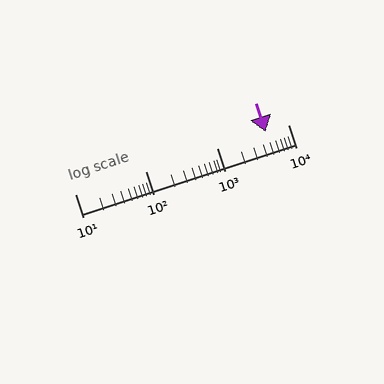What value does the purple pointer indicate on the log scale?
The pointer indicates approximately 4900.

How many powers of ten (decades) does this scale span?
The scale spans 3 decades, from 10 to 10000.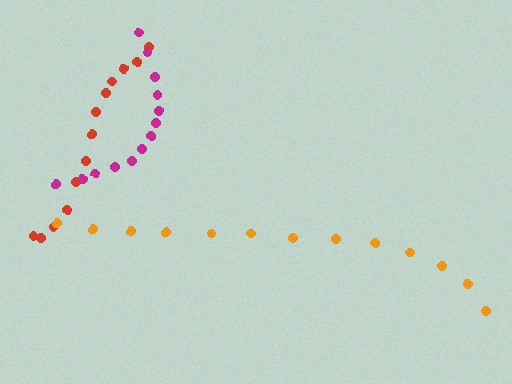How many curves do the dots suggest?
There are 3 distinct paths.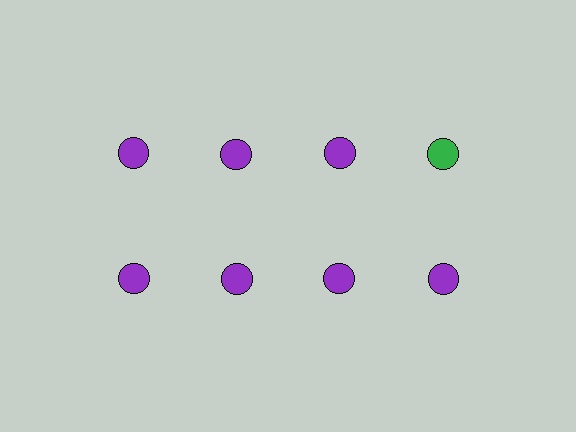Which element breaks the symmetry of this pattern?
The green circle in the top row, second from right column breaks the symmetry. All other shapes are purple circles.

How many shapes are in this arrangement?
There are 8 shapes arranged in a grid pattern.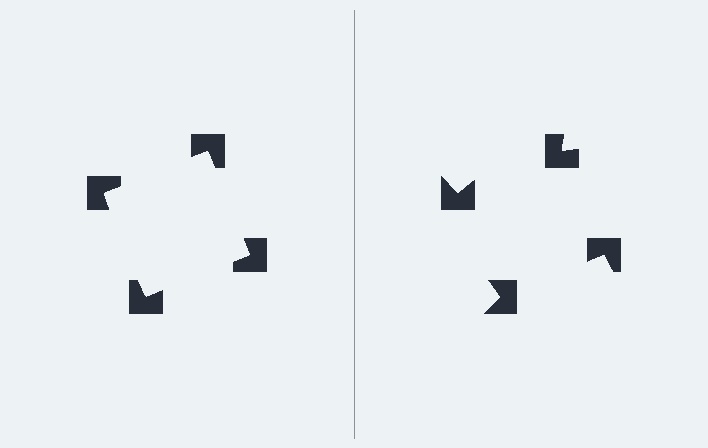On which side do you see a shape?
An illusory square appears on the left side. On the right side the wedge cuts are rotated, so no coherent shape forms.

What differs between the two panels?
The notched squares are positioned identically on both sides; only the wedge orientations differ. On the left they align to a square; on the right they are misaligned.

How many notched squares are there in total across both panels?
8 — 4 on each side.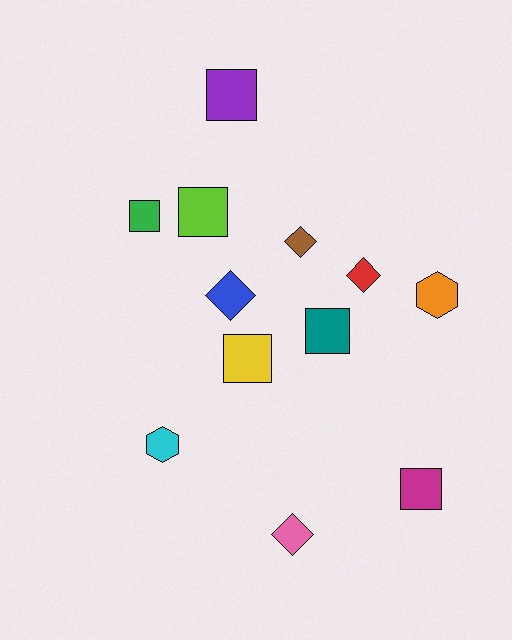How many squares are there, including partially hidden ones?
There are 6 squares.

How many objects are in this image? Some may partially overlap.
There are 12 objects.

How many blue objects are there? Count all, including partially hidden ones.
There is 1 blue object.